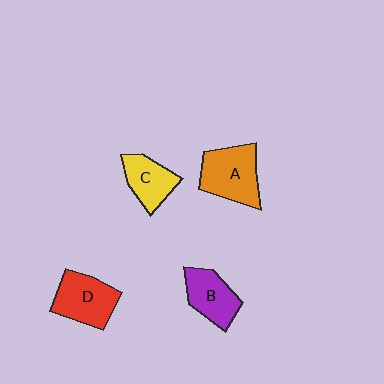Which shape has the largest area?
Shape A (orange).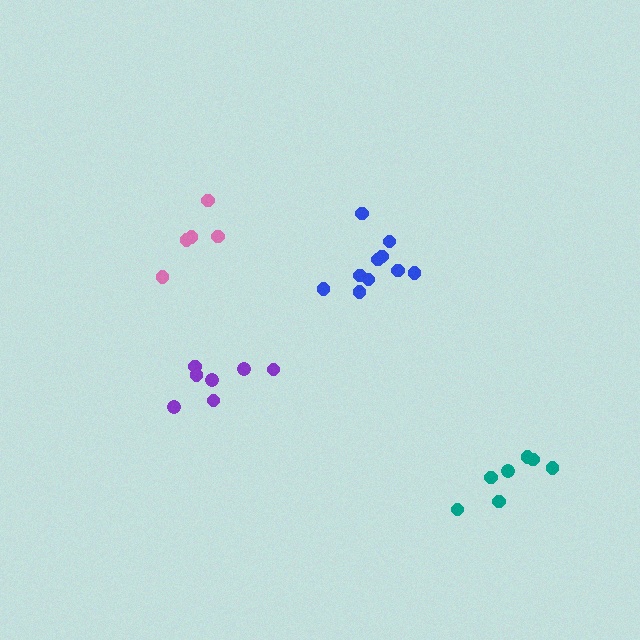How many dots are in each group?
Group 1: 10 dots, Group 2: 7 dots, Group 3: 5 dots, Group 4: 7 dots (29 total).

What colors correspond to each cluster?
The clusters are colored: blue, purple, pink, teal.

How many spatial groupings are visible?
There are 4 spatial groupings.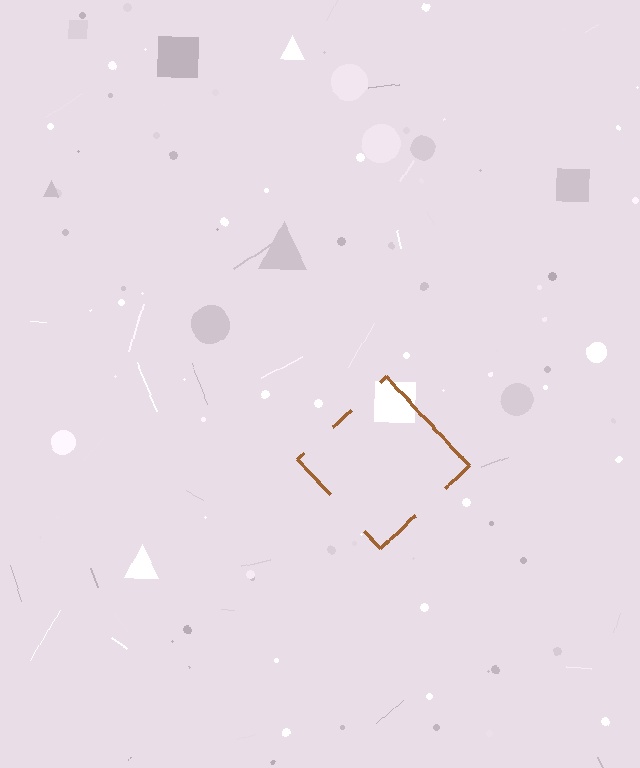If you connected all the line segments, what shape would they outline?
They would outline a diamond.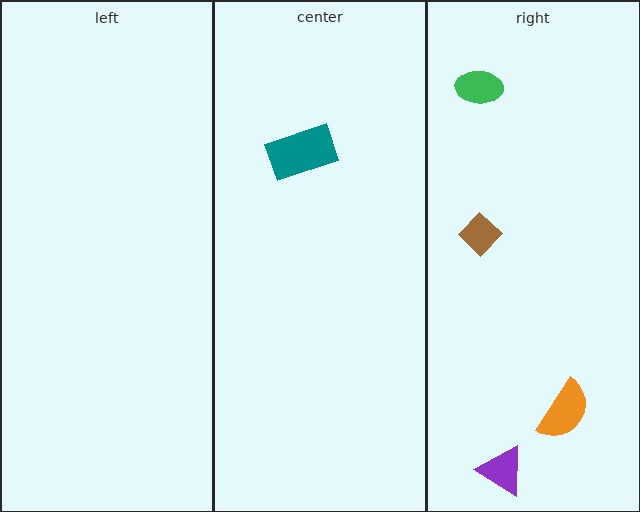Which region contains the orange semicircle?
The right region.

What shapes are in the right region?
The orange semicircle, the green ellipse, the purple triangle, the brown diamond.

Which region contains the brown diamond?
The right region.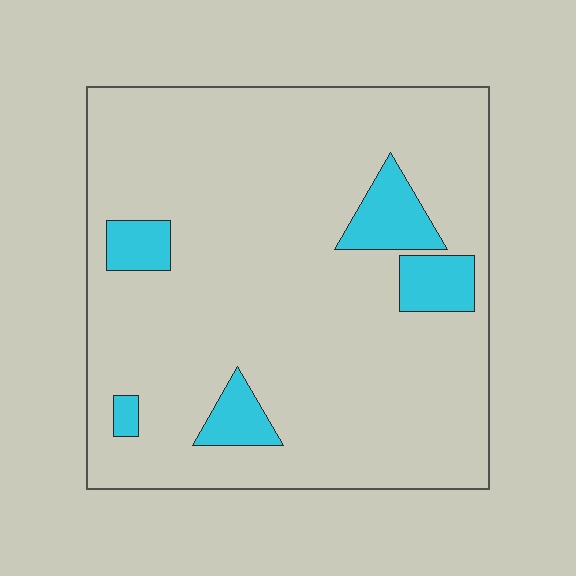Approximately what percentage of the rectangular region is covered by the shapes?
Approximately 10%.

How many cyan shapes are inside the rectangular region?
5.